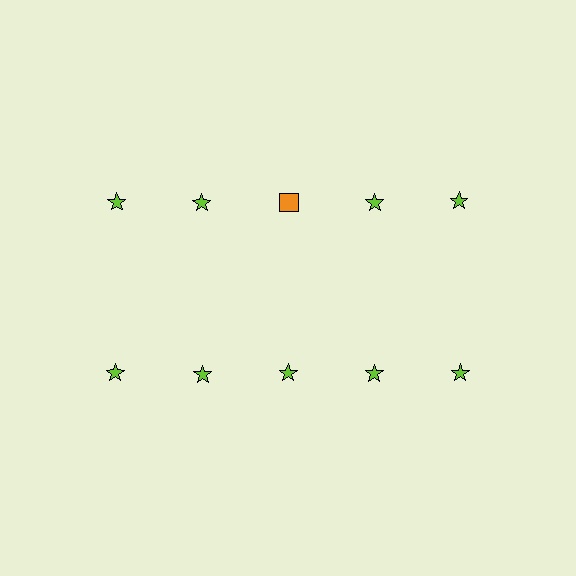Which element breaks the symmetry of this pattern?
The orange square in the top row, center column breaks the symmetry. All other shapes are lime stars.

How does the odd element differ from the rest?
It differs in both color (orange instead of lime) and shape (square instead of star).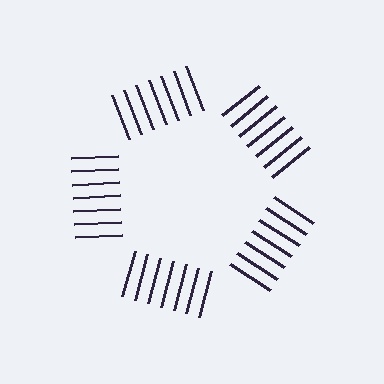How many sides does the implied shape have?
5 sides — the line-ends trace a pentagon.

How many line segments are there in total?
35 — 7 along each of the 5 edges.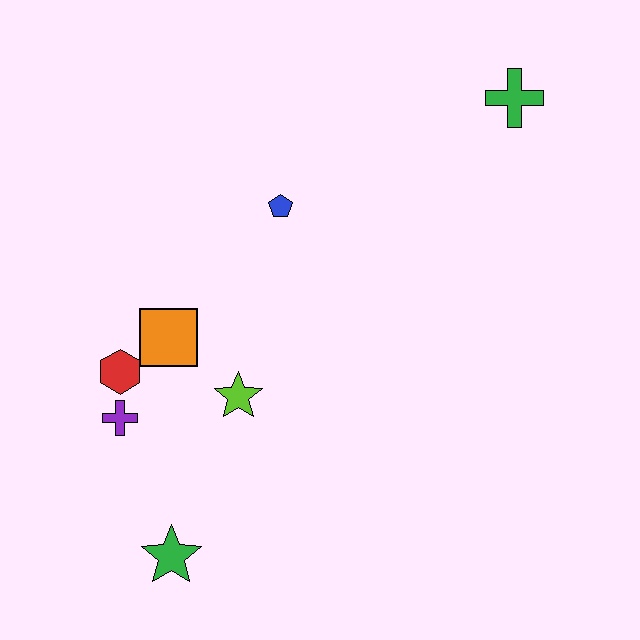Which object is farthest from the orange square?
The green cross is farthest from the orange square.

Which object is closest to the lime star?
The orange square is closest to the lime star.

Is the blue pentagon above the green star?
Yes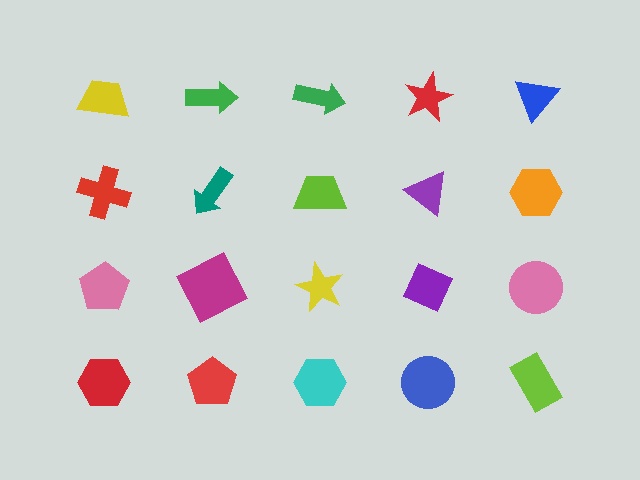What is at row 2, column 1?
A red cross.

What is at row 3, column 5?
A pink circle.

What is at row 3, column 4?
A purple diamond.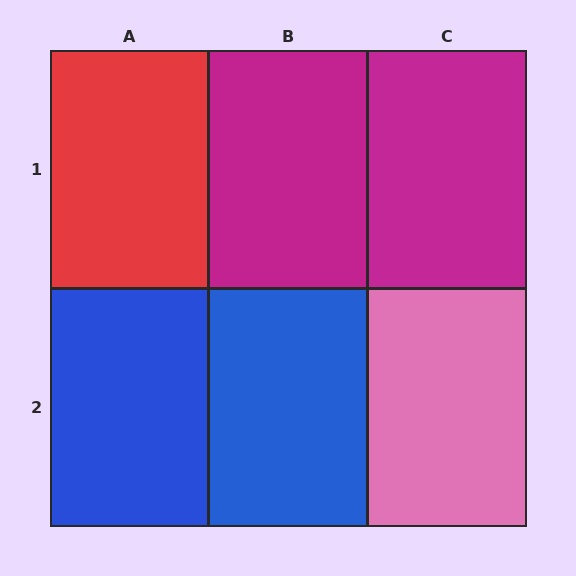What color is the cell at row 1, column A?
Red.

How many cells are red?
1 cell is red.